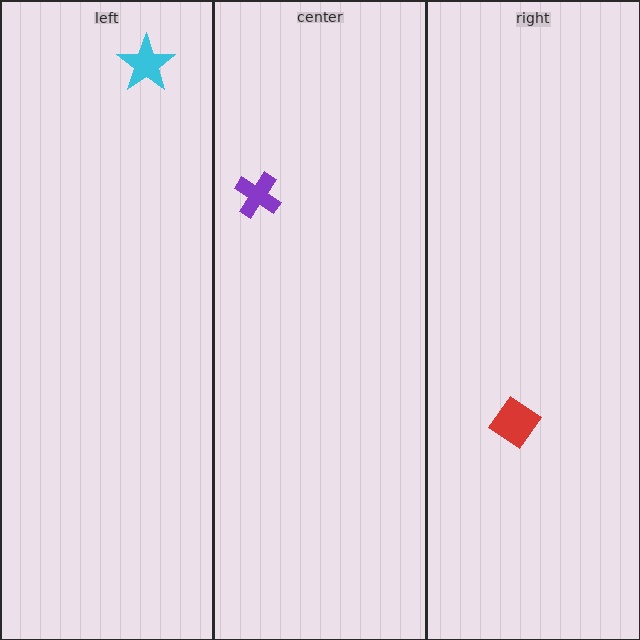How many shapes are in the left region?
1.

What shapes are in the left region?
The cyan star.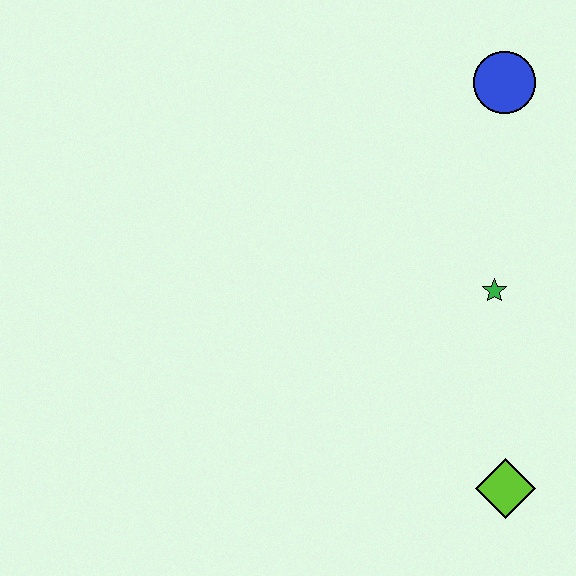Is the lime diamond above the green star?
No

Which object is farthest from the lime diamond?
The blue circle is farthest from the lime diamond.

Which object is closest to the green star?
The lime diamond is closest to the green star.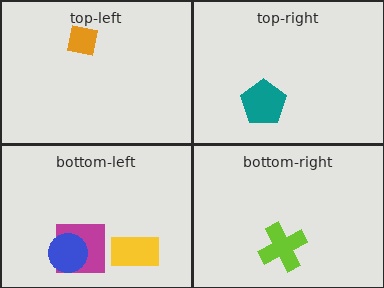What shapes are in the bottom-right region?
The lime cross.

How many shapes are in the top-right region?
1.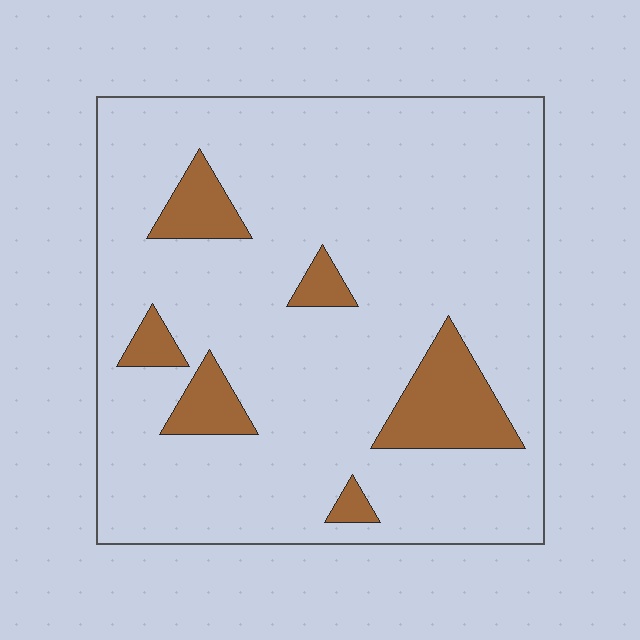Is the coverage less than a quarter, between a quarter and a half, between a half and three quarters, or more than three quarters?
Less than a quarter.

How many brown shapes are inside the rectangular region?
6.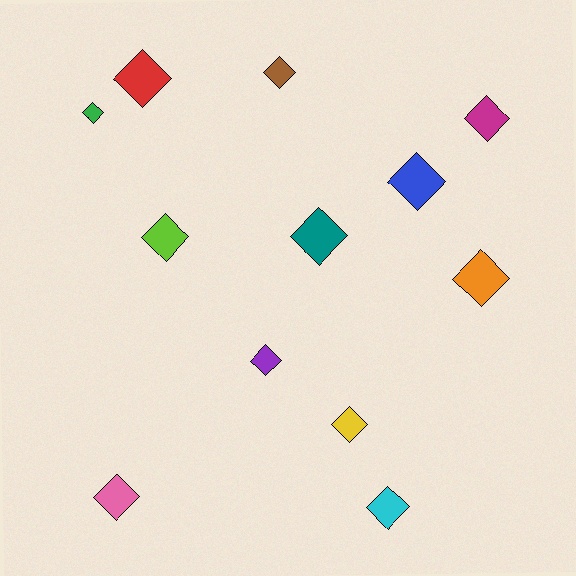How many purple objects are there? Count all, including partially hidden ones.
There is 1 purple object.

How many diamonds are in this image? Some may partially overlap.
There are 12 diamonds.